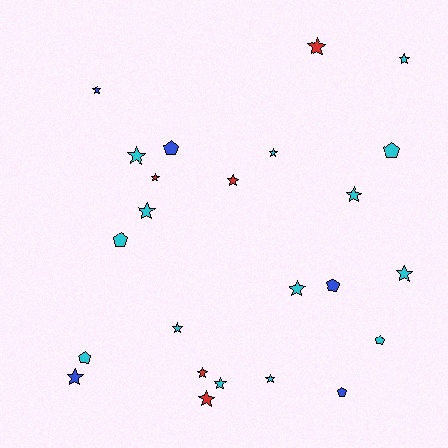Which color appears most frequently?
Cyan, with 14 objects.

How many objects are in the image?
There are 24 objects.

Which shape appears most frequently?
Star, with 17 objects.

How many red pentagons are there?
There are no red pentagons.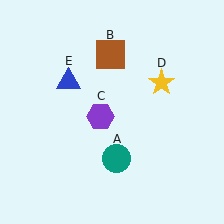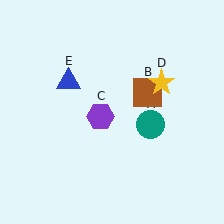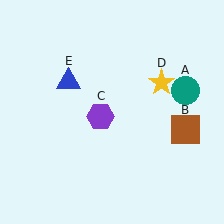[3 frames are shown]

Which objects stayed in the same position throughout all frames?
Purple hexagon (object C) and yellow star (object D) and blue triangle (object E) remained stationary.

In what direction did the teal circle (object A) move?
The teal circle (object A) moved up and to the right.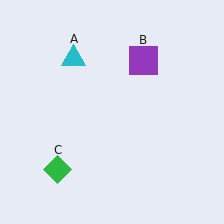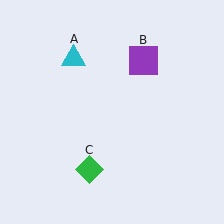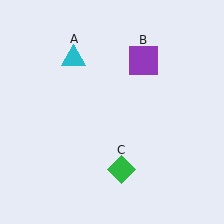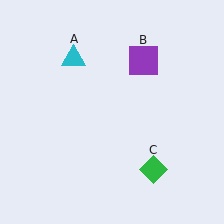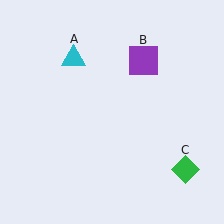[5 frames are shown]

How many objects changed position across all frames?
1 object changed position: green diamond (object C).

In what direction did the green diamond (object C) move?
The green diamond (object C) moved right.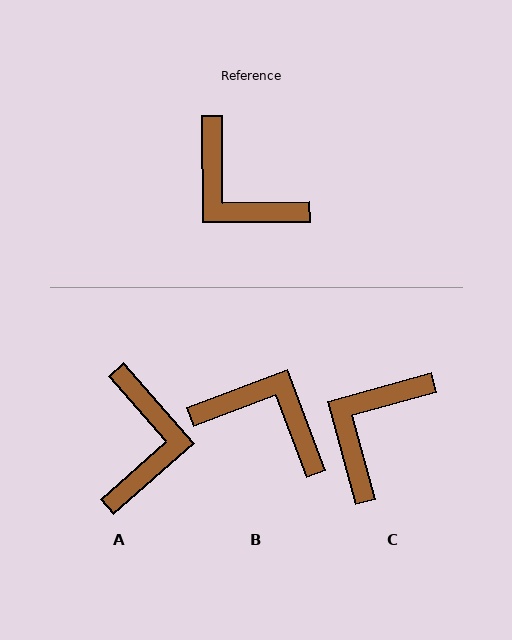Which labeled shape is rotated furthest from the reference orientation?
B, about 160 degrees away.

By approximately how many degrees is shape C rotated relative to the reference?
Approximately 75 degrees clockwise.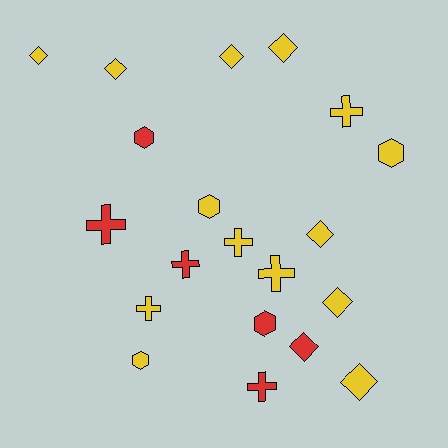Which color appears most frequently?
Yellow, with 14 objects.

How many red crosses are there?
There are 3 red crosses.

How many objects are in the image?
There are 20 objects.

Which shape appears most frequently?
Diamond, with 8 objects.